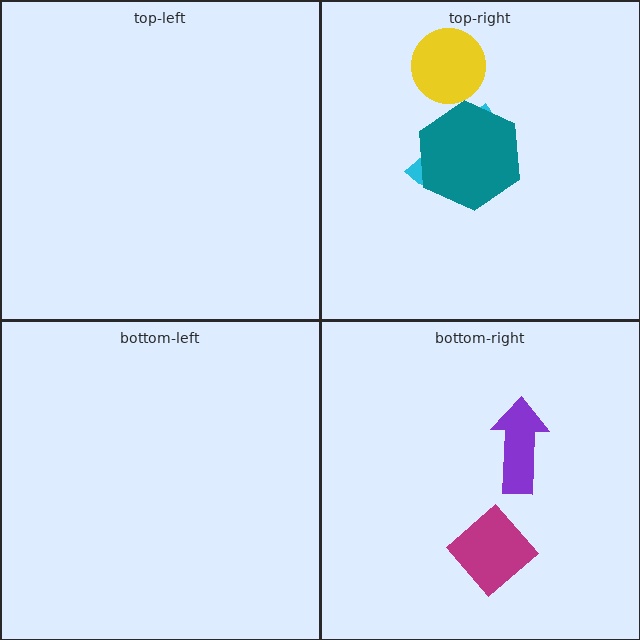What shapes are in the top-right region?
The cyan semicircle, the yellow circle, the teal hexagon.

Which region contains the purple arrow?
The bottom-right region.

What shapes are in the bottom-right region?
The purple arrow, the magenta diamond.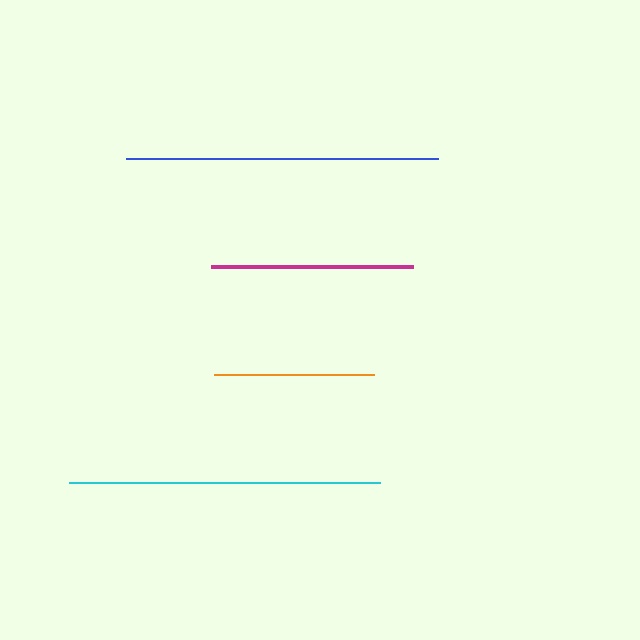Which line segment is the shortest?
The orange line is the shortest at approximately 160 pixels.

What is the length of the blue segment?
The blue segment is approximately 312 pixels long.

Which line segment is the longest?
The blue line is the longest at approximately 312 pixels.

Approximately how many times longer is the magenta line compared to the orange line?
The magenta line is approximately 1.3 times the length of the orange line.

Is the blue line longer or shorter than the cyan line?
The blue line is longer than the cyan line.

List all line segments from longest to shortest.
From longest to shortest: blue, cyan, magenta, orange.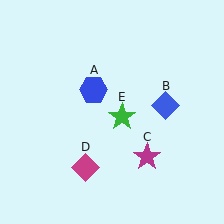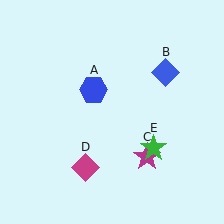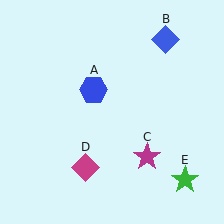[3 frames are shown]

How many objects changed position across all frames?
2 objects changed position: blue diamond (object B), green star (object E).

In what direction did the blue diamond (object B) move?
The blue diamond (object B) moved up.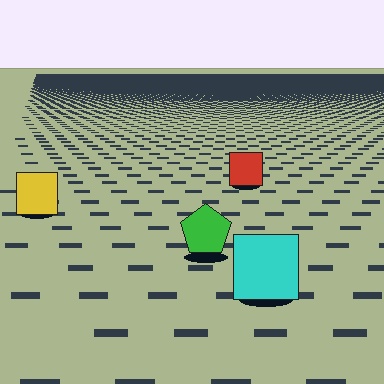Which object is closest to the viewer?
The cyan square is closest. The texture marks near it are larger and more spread out.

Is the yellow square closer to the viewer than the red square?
Yes. The yellow square is closer — you can tell from the texture gradient: the ground texture is coarser near it.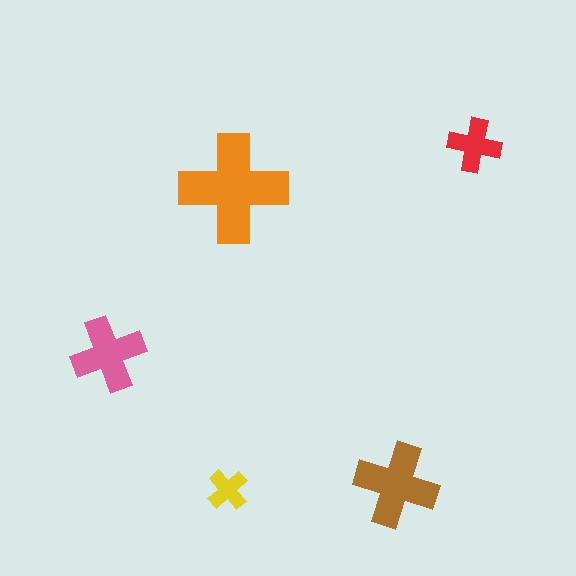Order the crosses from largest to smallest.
the orange one, the brown one, the pink one, the red one, the yellow one.